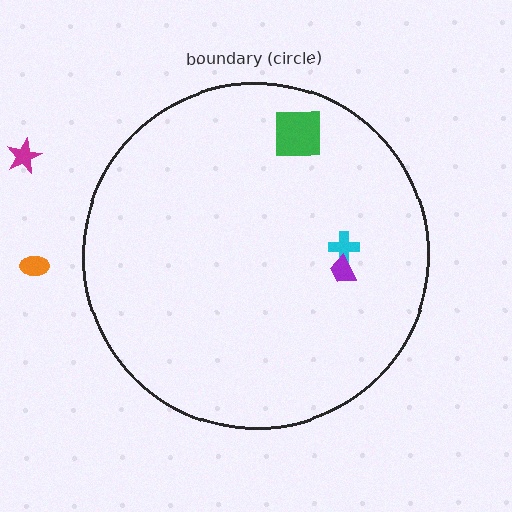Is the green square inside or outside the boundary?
Inside.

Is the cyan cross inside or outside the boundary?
Inside.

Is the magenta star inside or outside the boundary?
Outside.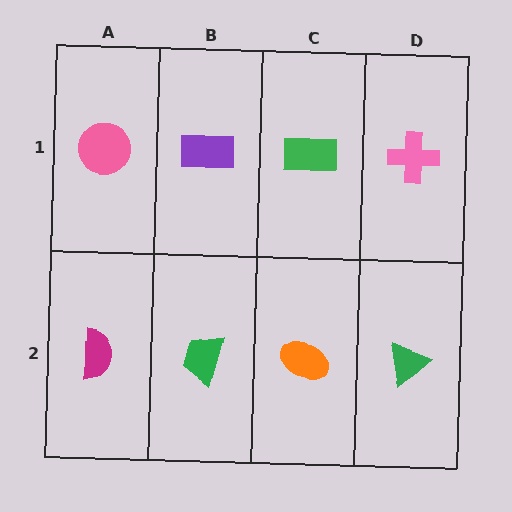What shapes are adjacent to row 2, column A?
A pink circle (row 1, column A), a green trapezoid (row 2, column B).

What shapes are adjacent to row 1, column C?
An orange ellipse (row 2, column C), a purple rectangle (row 1, column B), a pink cross (row 1, column D).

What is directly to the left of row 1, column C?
A purple rectangle.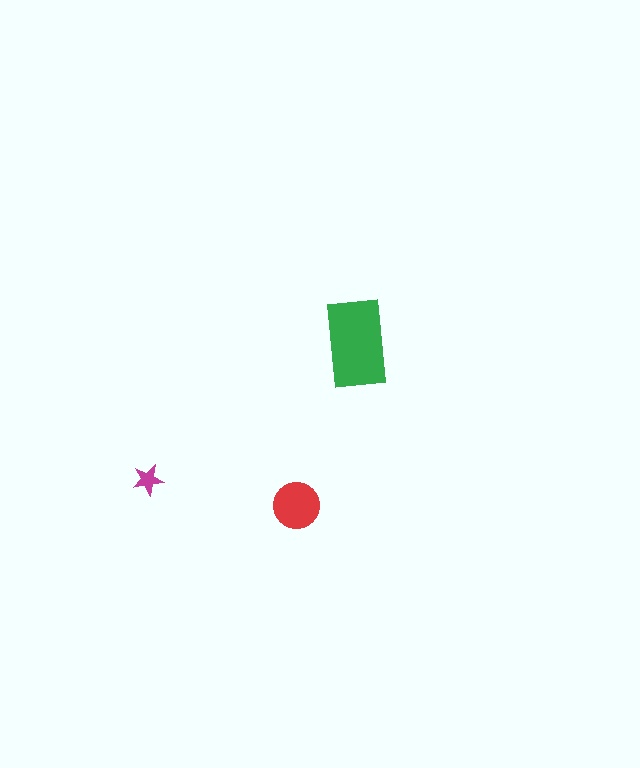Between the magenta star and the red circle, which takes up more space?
The red circle.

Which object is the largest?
The green rectangle.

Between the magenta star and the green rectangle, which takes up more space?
The green rectangle.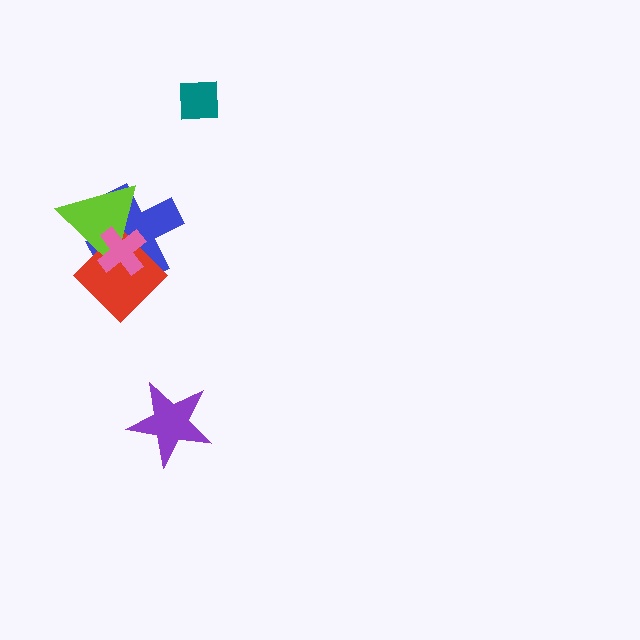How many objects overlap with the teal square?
0 objects overlap with the teal square.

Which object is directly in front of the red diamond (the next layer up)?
The lime triangle is directly in front of the red diamond.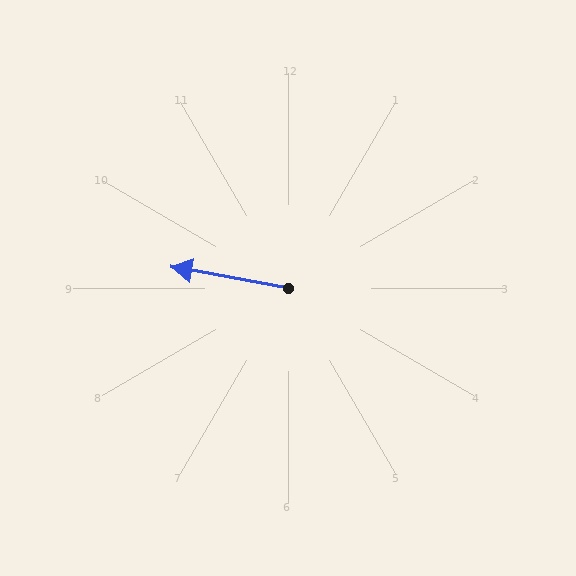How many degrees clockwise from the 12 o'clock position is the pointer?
Approximately 280 degrees.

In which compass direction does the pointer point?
West.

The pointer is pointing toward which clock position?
Roughly 9 o'clock.